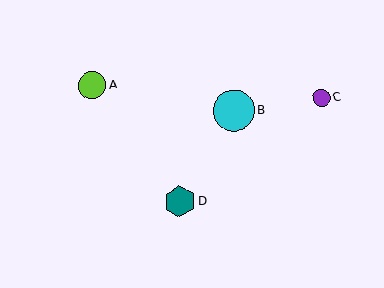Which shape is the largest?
The cyan circle (labeled B) is the largest.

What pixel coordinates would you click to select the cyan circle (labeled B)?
Click at (234, 111) to select the cyan circle B.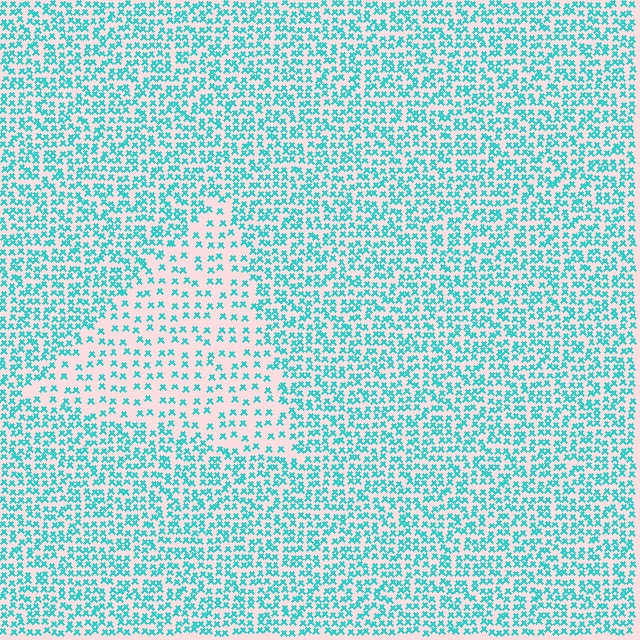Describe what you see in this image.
The image contains small cyan elements arranged at two different densities. A triangle-shaped region is visible where the elements are less densely packed than the surrounding area.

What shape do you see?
I see a triangle.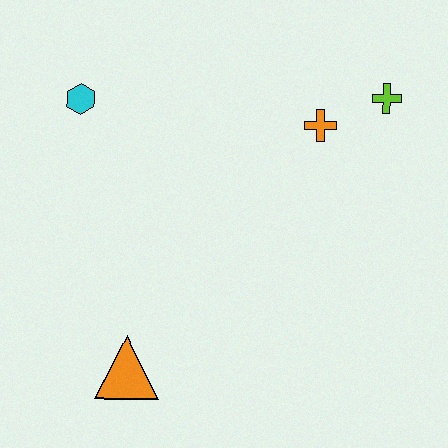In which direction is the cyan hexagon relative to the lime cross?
The cyan hexagon is to the left of the lime cross.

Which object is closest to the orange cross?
The lime cross is closest to the orange cross.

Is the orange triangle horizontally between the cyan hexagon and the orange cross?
Yes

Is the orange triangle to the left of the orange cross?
Yes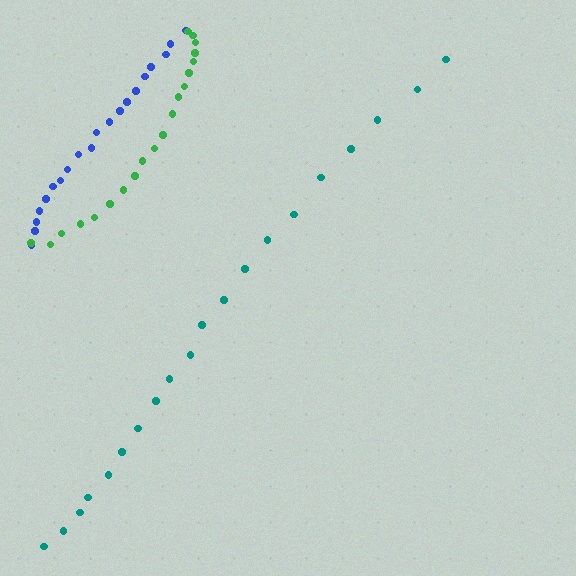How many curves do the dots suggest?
There are 3 distinct paths.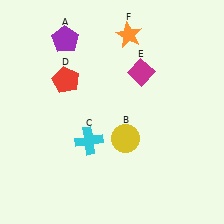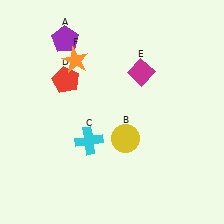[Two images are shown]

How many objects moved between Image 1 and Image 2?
1 object moved between the two images.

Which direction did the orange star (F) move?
The orange star (F) moved left.